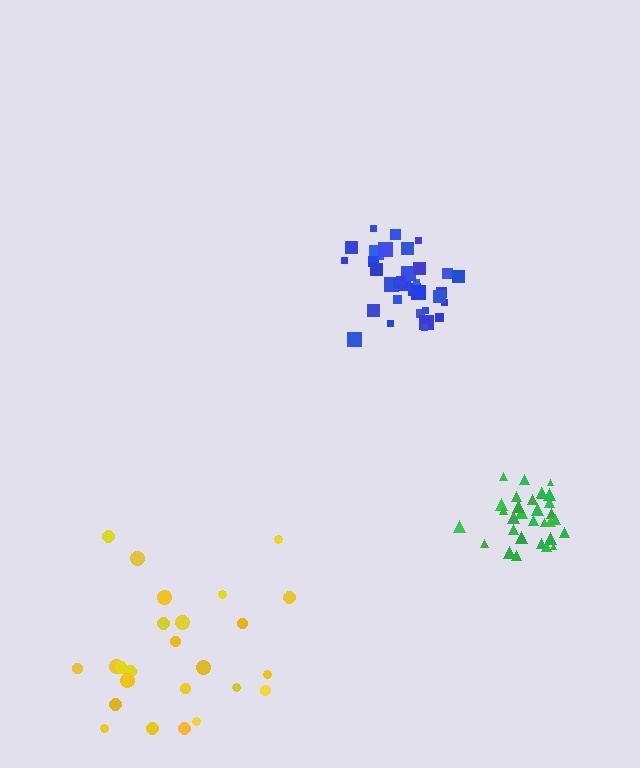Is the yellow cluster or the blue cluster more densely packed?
Blue.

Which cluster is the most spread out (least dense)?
Yellow.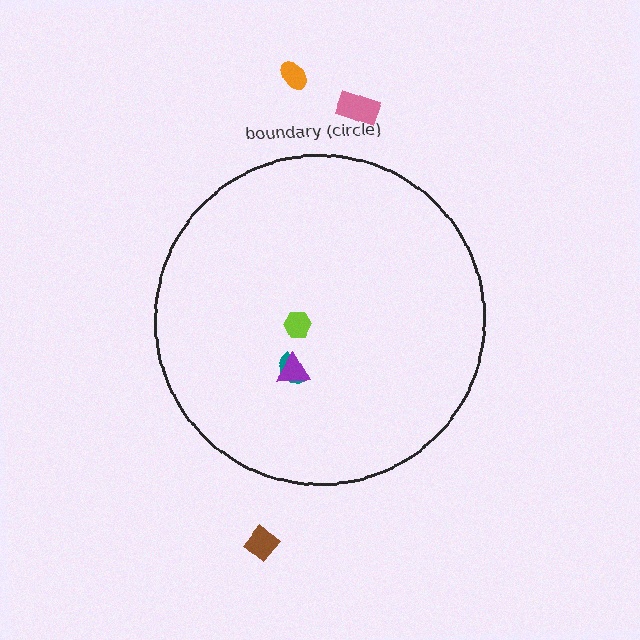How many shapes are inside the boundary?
3 inside, 3 outside.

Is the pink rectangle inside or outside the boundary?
Outside.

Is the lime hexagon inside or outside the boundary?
Inside.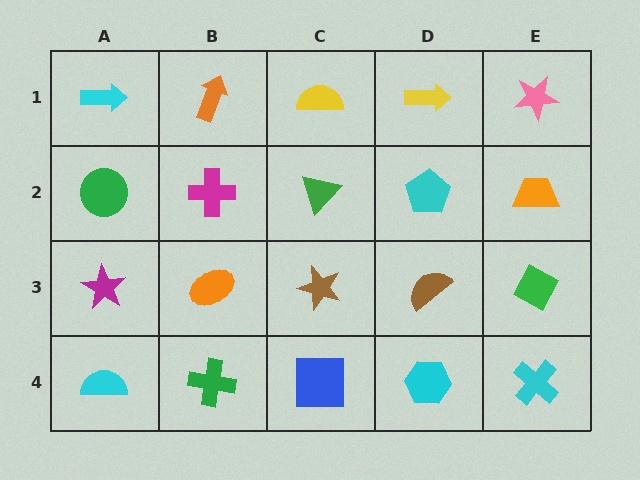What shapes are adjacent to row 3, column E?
An orange trapezoid (row 2, column E), a cyan cross (row 4, column E), a brown semicircle (row 3, column D).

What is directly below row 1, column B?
A magenta cross.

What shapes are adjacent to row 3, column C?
A green triangle (row 2, column C), a blue square (row 4, column C), an orange ellipse (row 3, column B), a brown semicircle (row 3, column D).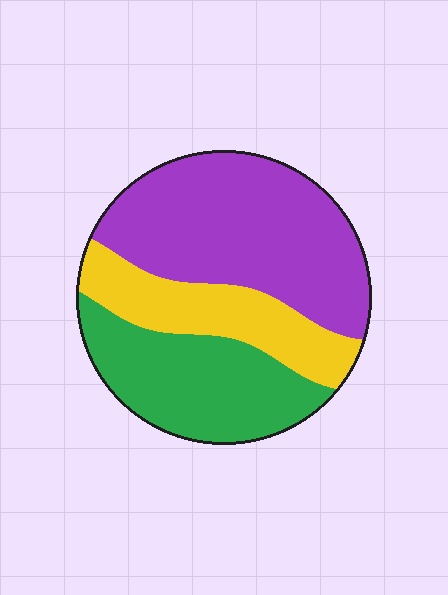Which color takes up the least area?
Yellow, at roughly 25%.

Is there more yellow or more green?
Green.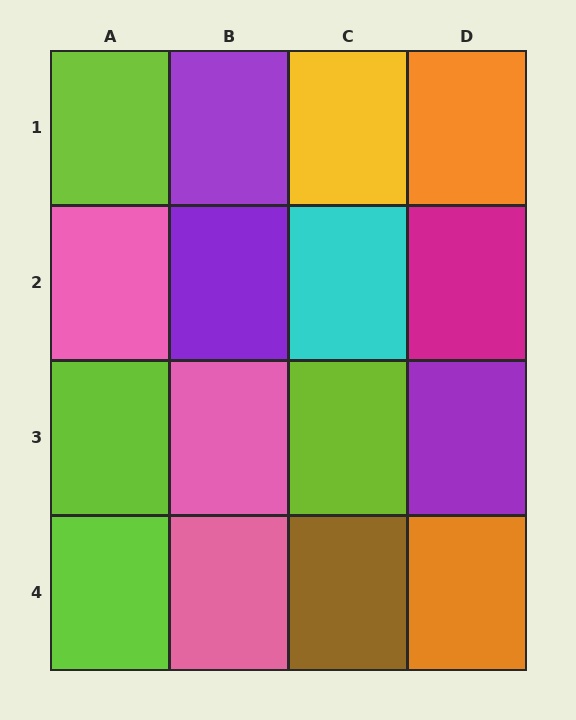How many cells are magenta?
1 cell is magenta.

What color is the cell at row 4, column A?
Lime.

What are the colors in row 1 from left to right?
Lime, purple, yellow, orange.